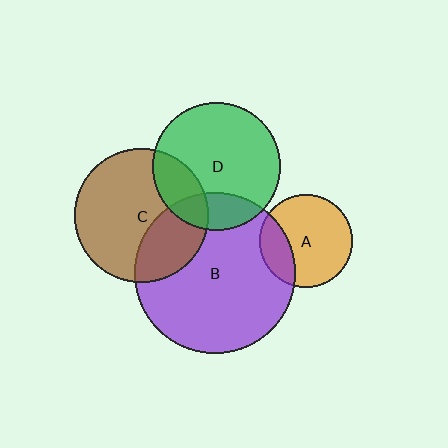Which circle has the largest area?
Circle B (purple).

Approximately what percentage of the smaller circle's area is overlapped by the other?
Approximately 20%.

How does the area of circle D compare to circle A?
Approximately 1.9 times.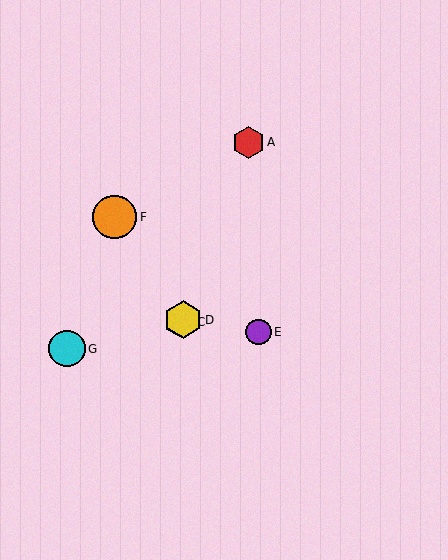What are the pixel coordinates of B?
Object B is at (179, 322).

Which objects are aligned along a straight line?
Objects B, C, D are aligned along a straight line.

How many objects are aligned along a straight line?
3 objects (B, C, D) are aligned along a straight line.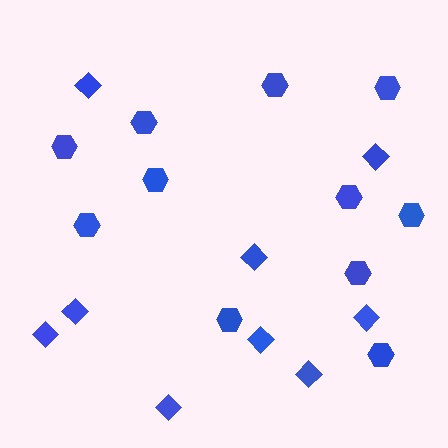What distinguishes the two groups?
There are 2 groups: one group of hexagons (11) and one group of diamonds (9).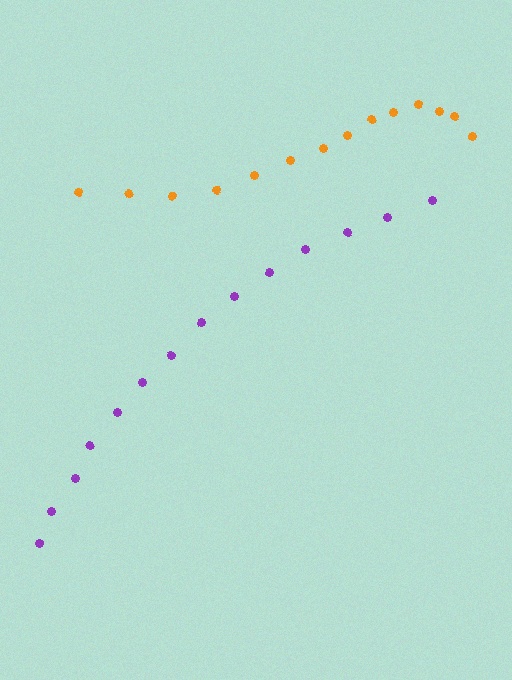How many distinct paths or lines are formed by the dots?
There are 2 distinct paths.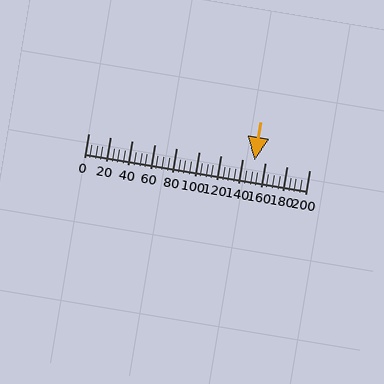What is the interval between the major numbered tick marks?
The major tick marks are spaced 20 units apart.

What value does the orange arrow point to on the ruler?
The orange arrow points to approximately 150.